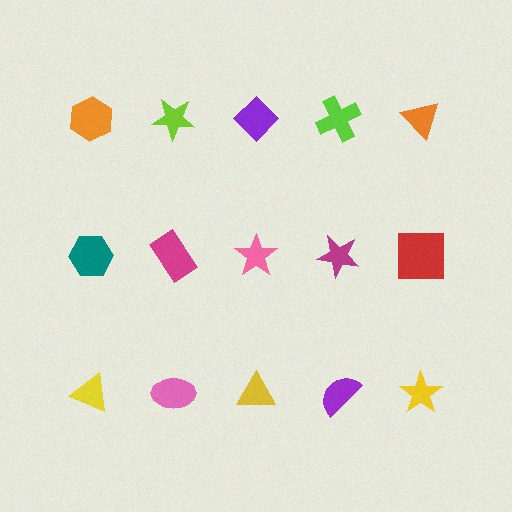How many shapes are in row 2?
5 shapes.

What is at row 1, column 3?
A purple diamond.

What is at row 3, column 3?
A yellow triangle.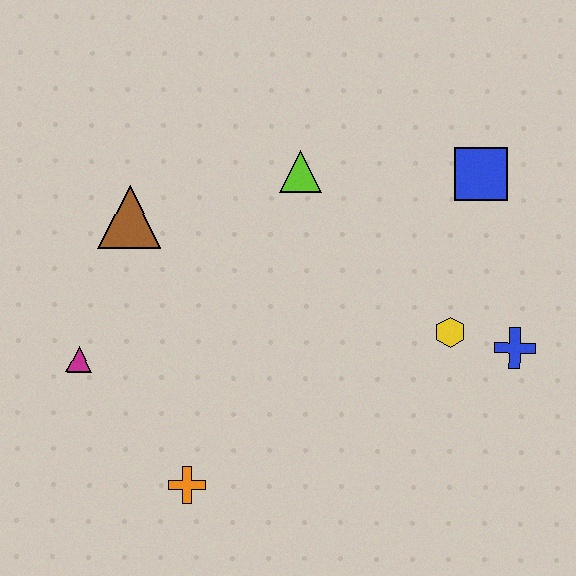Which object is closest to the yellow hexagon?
The blue cross is closest to the yellow hexagon.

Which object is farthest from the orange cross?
The blue square is farthest from the orange cross.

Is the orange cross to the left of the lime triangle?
Yes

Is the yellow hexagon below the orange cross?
No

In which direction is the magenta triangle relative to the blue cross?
The magenta triangle is to the left of the blue cross.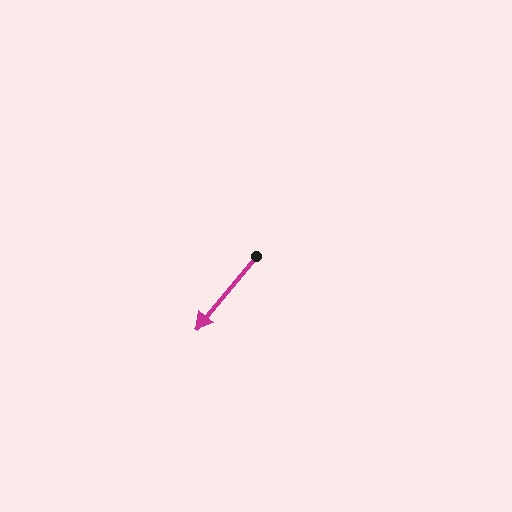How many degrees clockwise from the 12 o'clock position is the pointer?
Approximately 219 degrees.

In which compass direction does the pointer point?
Southwest.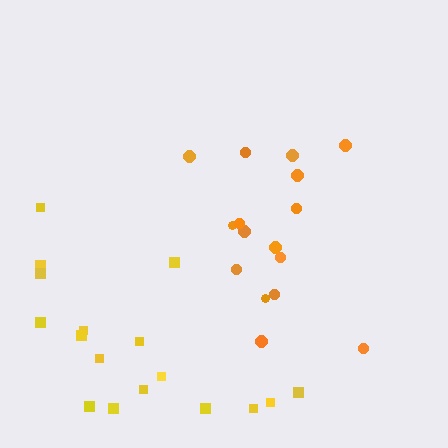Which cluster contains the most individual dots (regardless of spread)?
Yellow (17).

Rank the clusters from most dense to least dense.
orange, yellow.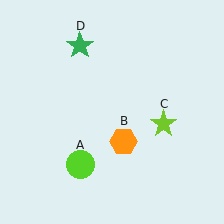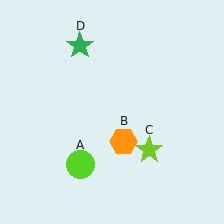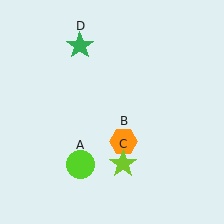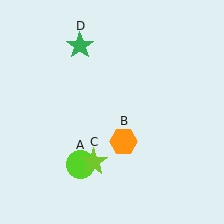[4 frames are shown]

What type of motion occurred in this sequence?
The lime star (object C) rotated clockwise around the center of the scene.